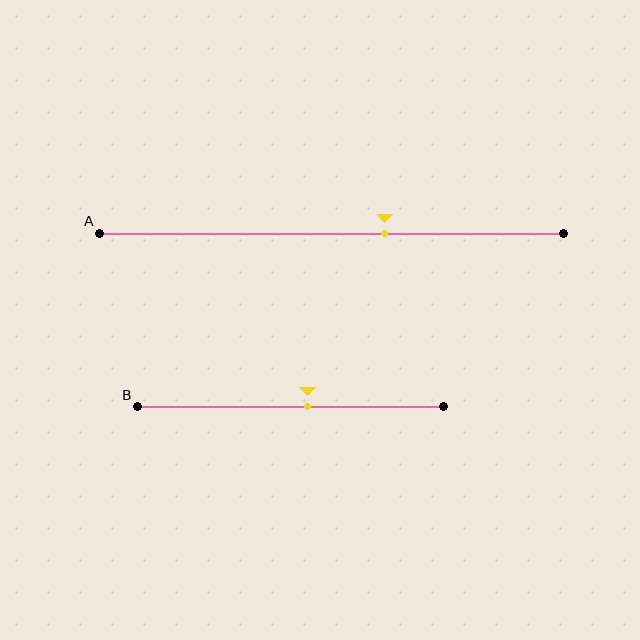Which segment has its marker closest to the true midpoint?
Segment B has its marker closest to the true midpoint.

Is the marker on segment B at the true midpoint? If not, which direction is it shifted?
No, the marker on segment B is shifted to the right by about 6% of the segment length.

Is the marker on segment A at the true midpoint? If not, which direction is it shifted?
No, the marker on segment A is shifted to the right by about 12% of the segment length.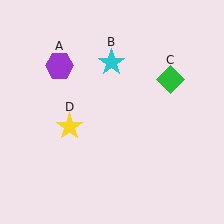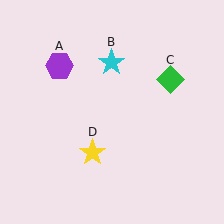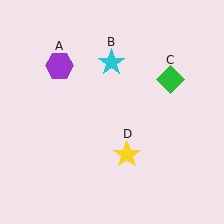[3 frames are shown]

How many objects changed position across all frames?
1 object changed position: yellow star (object D).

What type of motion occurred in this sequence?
The yellow star (object D) rotated counterclockwise around the center of the scene.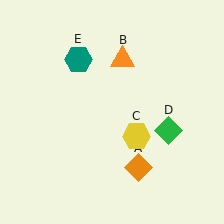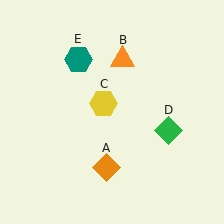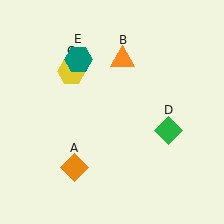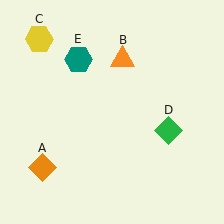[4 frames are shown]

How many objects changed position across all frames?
2 objects changed position: orange diamond (object A), yellow hexagon (object C).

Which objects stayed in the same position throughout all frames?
Orange triangle (object B) and green diamond (object D) and teal hexagon (object E) remained stationary.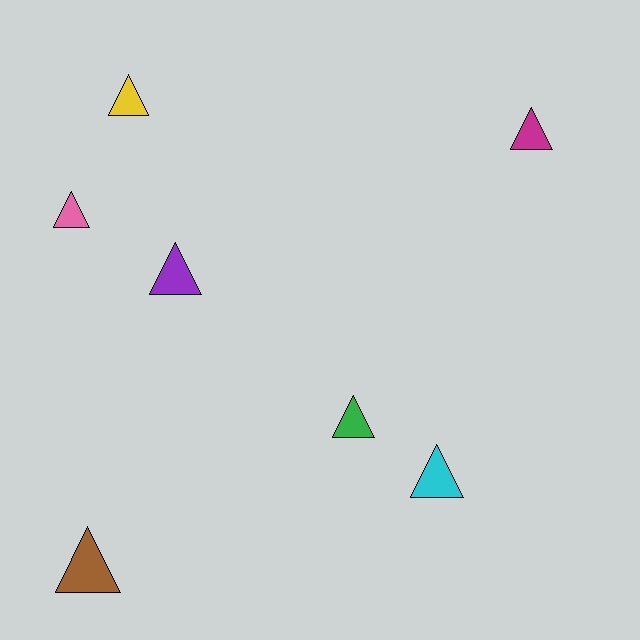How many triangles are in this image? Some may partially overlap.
There are 7 triangles.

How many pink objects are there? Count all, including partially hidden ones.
There is 1 pink object.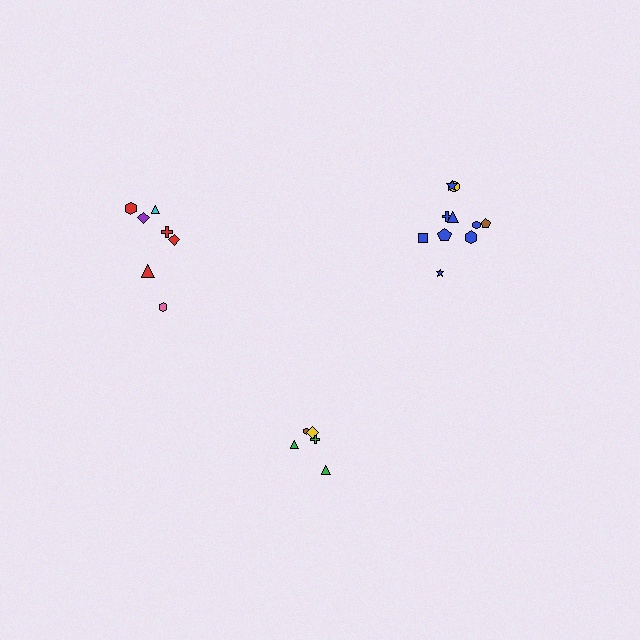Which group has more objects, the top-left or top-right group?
The top-right group.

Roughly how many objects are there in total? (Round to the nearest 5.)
Roughly 20 objects in total.